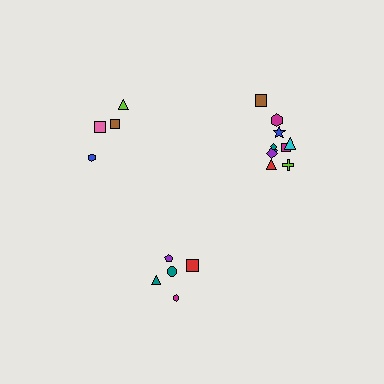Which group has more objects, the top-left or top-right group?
The top-right group.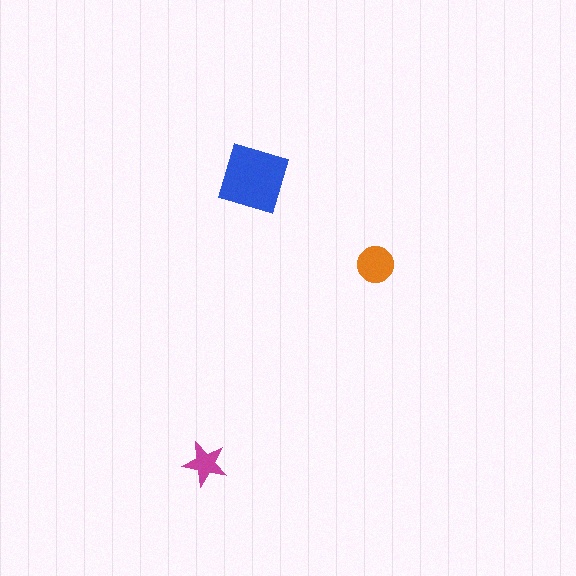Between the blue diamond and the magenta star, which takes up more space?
The blue diamond.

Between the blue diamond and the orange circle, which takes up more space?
The blue diamond.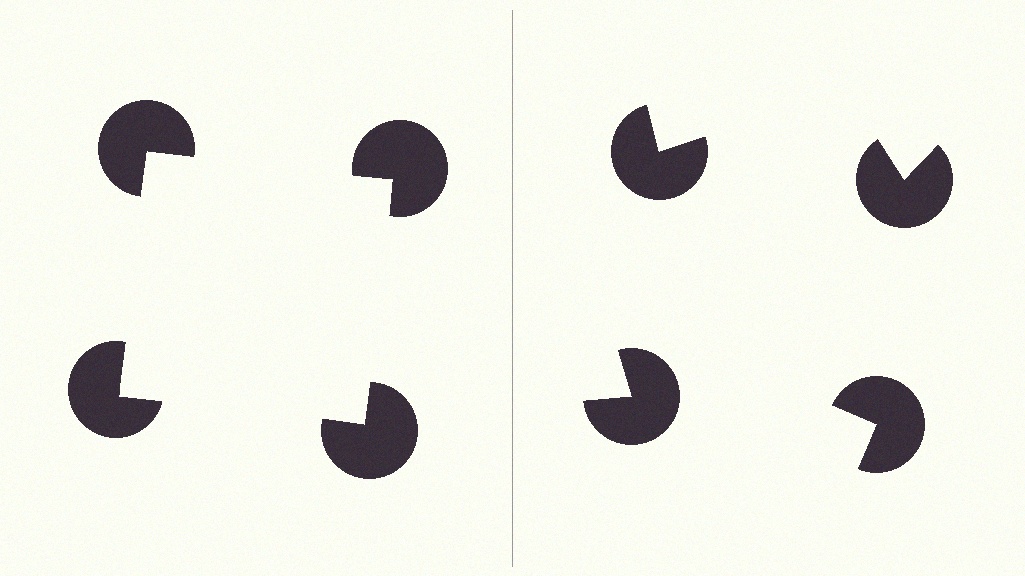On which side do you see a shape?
An illusory square appears on the left side. On the right side the wedge cuts are rotated, so no coherent shape forms.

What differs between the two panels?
The pac-man discs are positioned identically on both sides; only the wedge orientations differ. On the left they align to a square; on the right they are misaligned.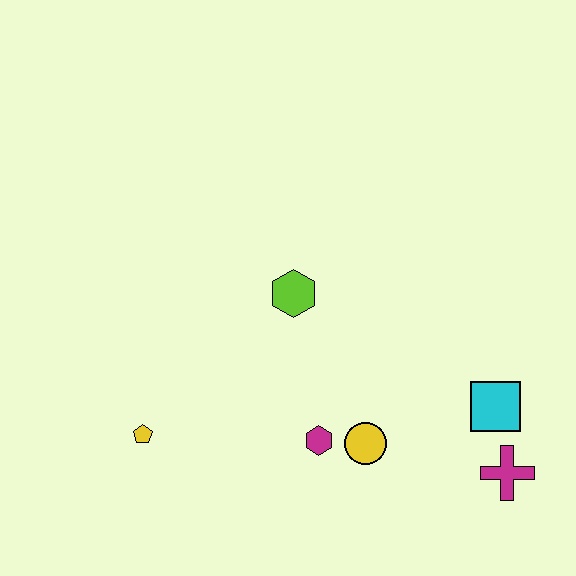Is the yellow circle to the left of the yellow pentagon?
No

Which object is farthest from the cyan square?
The yellow pentagon is farthest from the cyan square.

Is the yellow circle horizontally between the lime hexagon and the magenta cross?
Yes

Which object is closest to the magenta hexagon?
The yellow circle is closest to the magenta hexagon.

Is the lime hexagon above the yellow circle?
Yes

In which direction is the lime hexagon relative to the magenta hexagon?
The lime hexagon is above the magenta hexagon.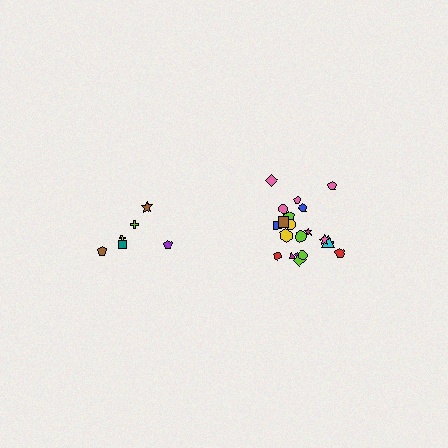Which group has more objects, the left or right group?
The right group.